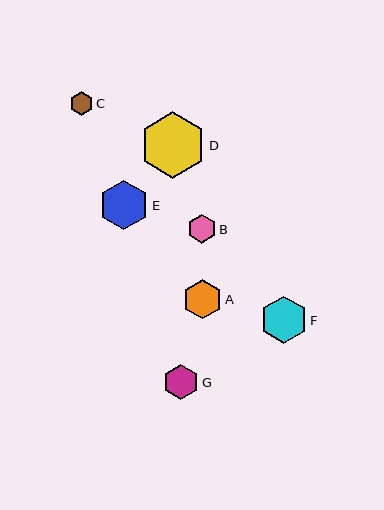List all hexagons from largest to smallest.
From largest to smallest: D, E, F, A, G, B, C.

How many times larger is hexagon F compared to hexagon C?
Hexagon F is approximately 2.0 times the size of hexagon C.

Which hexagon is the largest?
Hexagon D is the largest with a size of approximately 67 pixels.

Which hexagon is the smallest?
Hexagon C is the smallest with a size of approximately 24 pixels.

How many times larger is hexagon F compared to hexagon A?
Hexagon F is approximately 1.2 times the size of hexagon A.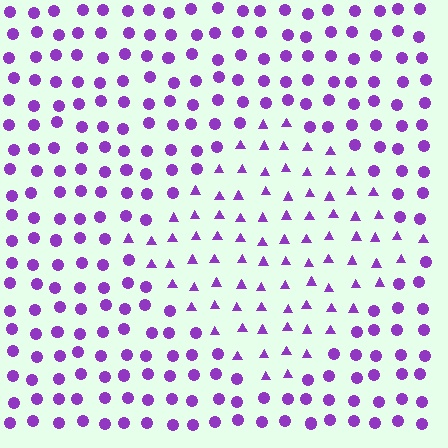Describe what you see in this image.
The image is filled with small purple elements arranged in a uniform grid. A diamond-shaped region contains triangles, while the surrounding area contains circles. The boundary is defined purely by the change in element shape.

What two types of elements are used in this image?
The image uses triangles inside the diamond region and circles outside it.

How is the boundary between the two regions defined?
The boundary is defined by a change in element shape: triangles inside vs. circles outside. All elements share the same color and spacing.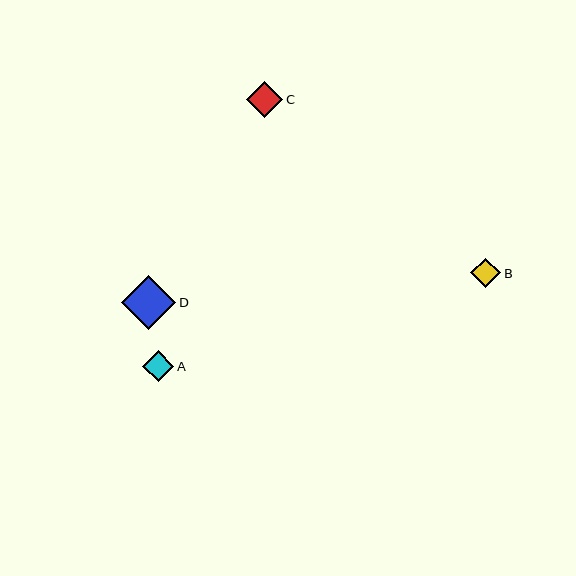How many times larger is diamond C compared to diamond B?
Diamond C is approximately 1.2 times the size of diamond B.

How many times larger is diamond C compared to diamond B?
Diamond C is approximately 1.2 times the size of diamond B.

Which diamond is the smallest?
Diamond B is the smallest with a size of approximately 30 pixels.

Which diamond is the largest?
Diamond D is the largest with a size of approximately 54 pixels.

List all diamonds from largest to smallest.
From largest to smallest: D, C, A, B.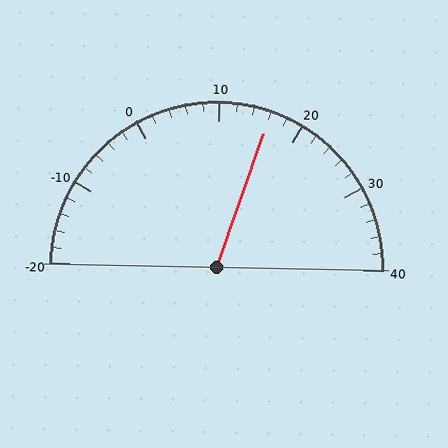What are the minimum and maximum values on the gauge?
The gauge ranges from -20 to 40.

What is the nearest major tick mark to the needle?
The nearest major tick mark is 20.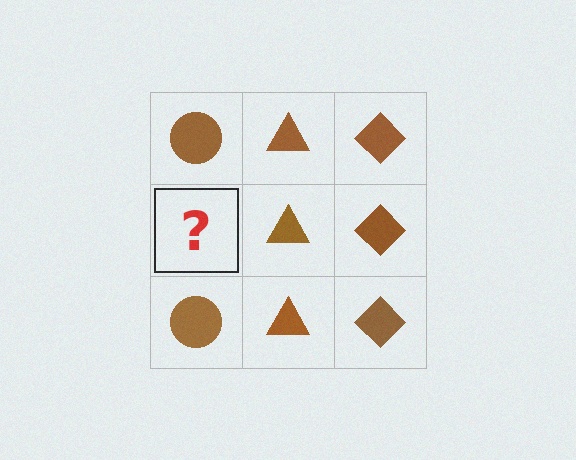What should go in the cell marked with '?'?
The missing cell should contain a brown circle.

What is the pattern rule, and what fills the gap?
The rule is that each column has a consistent shape. The gap should be filled with a brown circle.